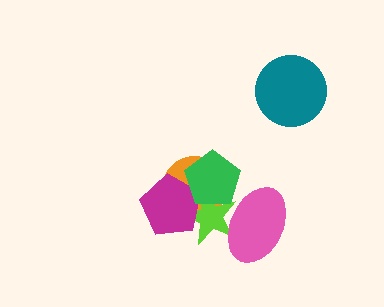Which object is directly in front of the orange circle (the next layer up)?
The lime star is directly in front of the orange circle.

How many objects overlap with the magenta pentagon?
3 objects overlap with the magenta pentagon.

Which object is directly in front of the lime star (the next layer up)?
The magenta pentagon is directly in front of the lime star.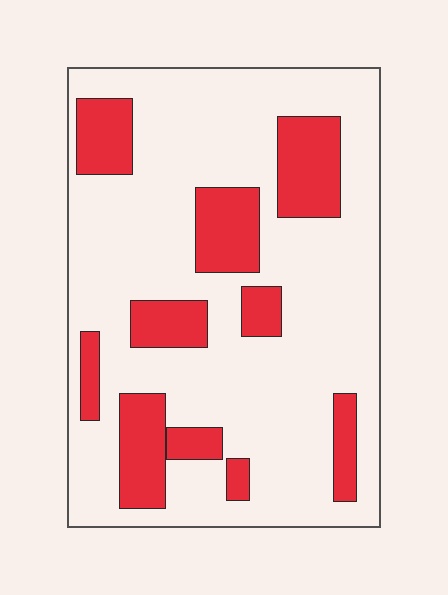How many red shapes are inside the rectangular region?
10.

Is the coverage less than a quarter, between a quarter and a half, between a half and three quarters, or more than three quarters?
Less than a quarter.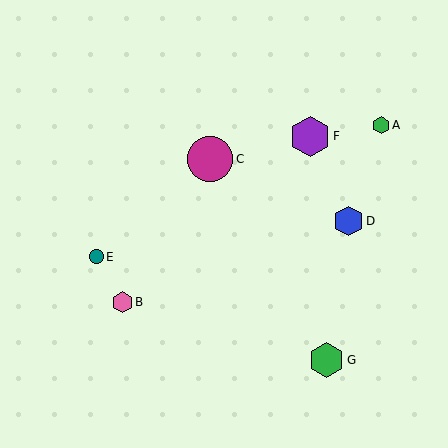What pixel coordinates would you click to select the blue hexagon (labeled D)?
Click at (349, 221) to select the blue hexagon D.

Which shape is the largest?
The magenta circle (labeled C) is the largest.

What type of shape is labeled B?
Shape B is a pink hexagon.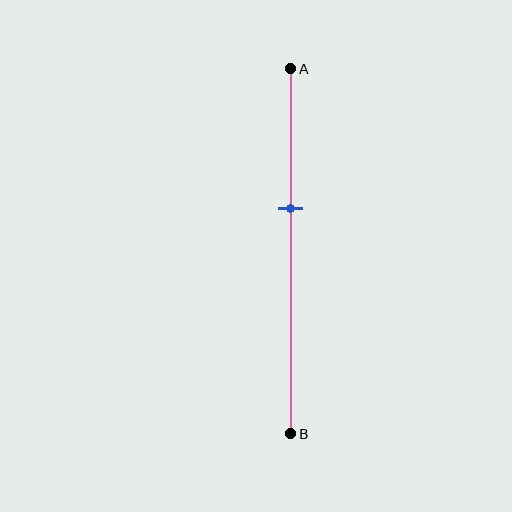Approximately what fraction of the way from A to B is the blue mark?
The blue mark is approximately 40% of the way from A to B.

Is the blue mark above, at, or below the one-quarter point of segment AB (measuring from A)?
The blue mark is below the one-quarter point of segment AB.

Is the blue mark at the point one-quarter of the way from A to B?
No, the mark is at about 40% from A, not at the 25% one-quarter point.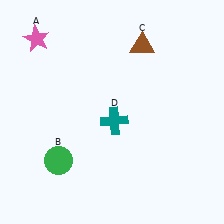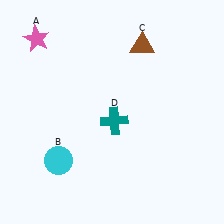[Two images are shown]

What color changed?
The circle (B) changed from green in Image 1 to cyan in Image 2.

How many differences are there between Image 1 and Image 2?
There is 1 difference between the two images.